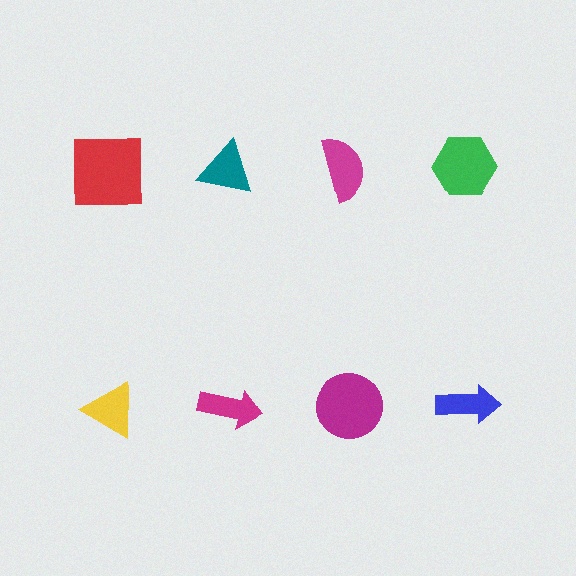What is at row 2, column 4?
A blue arrow.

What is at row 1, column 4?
A green hexagon.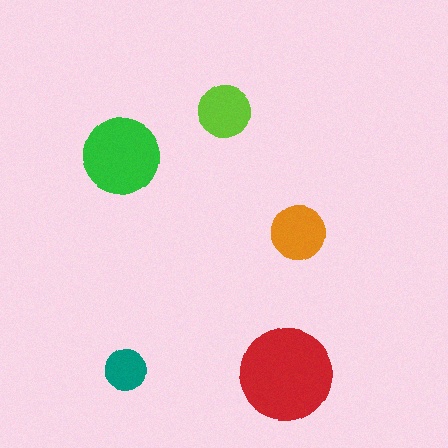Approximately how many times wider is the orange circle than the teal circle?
About 1.5 times wider.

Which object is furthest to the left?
The green circle is leftmost.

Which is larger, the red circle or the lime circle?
The red one.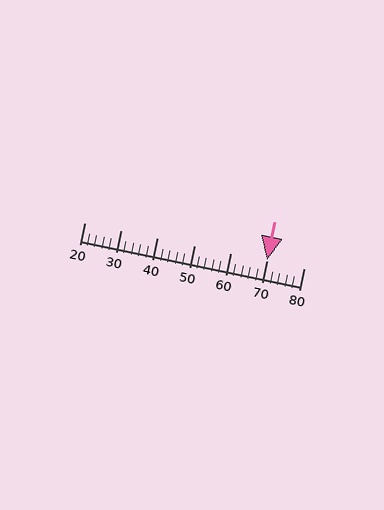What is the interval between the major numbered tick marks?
The major tick marks are spaced 10 units apart.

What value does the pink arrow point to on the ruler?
The pink arrow points to approximately 70.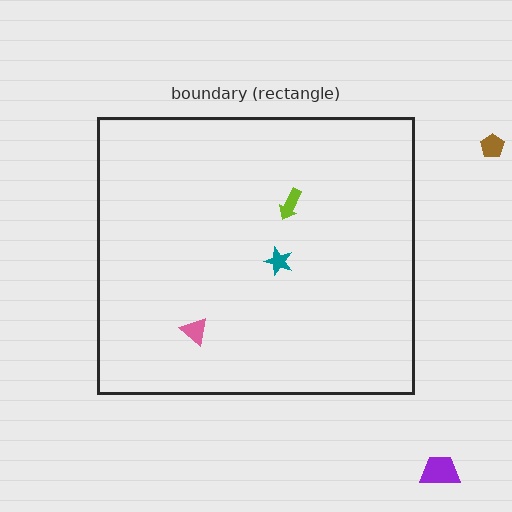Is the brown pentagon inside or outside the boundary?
Outside.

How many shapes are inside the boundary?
3 inside, 2 outside.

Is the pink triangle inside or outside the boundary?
Inside.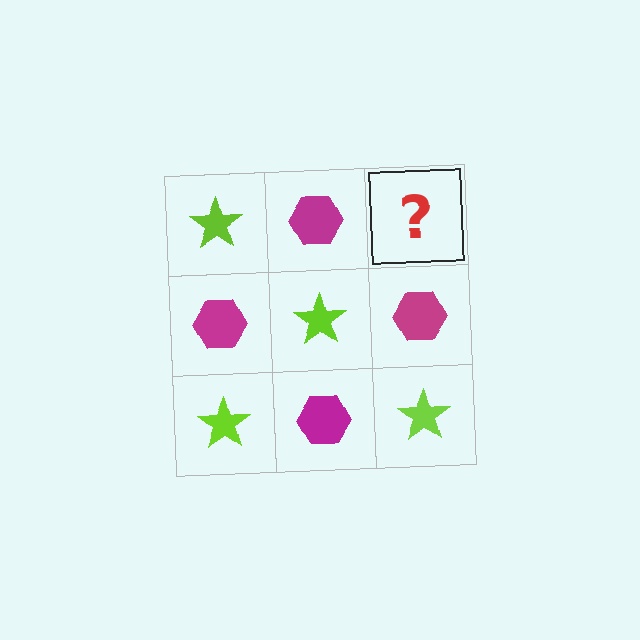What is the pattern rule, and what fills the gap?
The rule is that it alternates lime star and magenta hexagon in a checkerboard pattern. The gap should be filled with a lime star.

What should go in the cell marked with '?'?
The missing cell should contain a lime star.